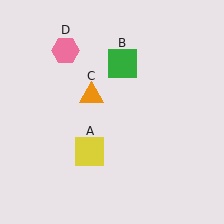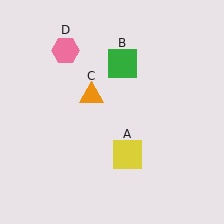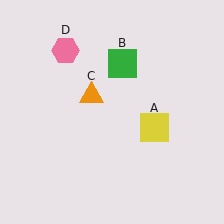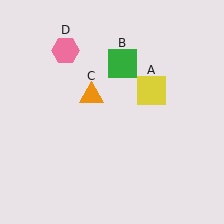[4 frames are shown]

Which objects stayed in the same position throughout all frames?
Green square (object B) and orange triangle (object C) and pink hexagon (object D) remained stationary.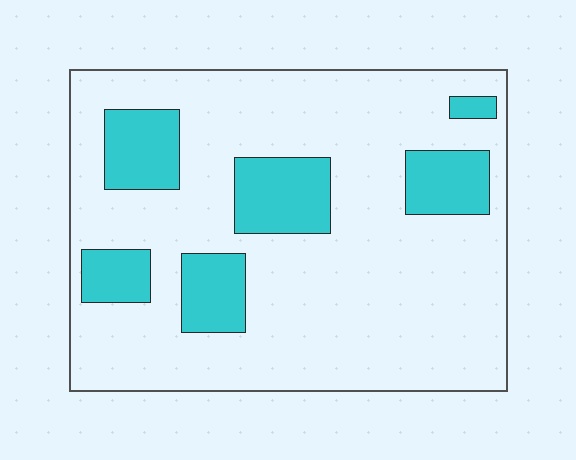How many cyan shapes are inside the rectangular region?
6.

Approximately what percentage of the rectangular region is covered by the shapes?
Approximately 20%.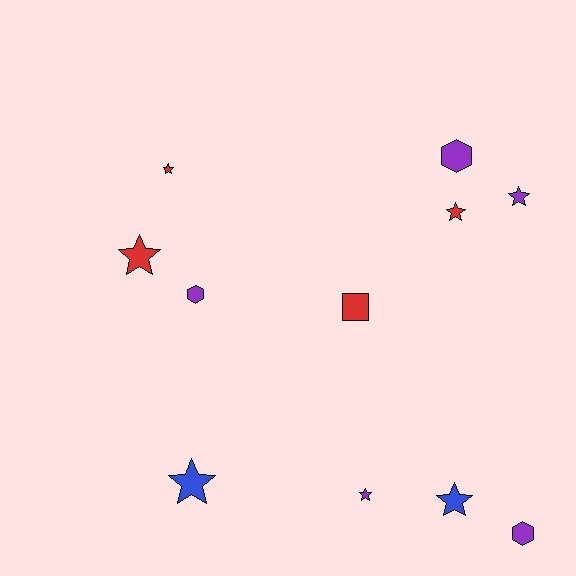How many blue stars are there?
There are 2 blue stars.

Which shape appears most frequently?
Star, with 7 objects.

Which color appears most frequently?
Purple, with 5 objects.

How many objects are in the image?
There are 11 objects.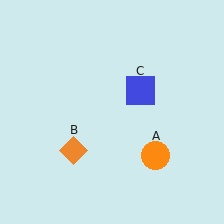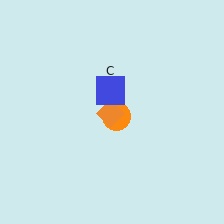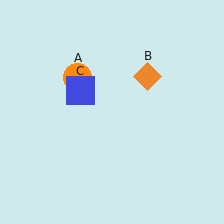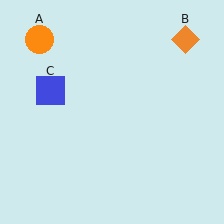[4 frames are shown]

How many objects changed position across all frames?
3 objects changed position: orange circle (object A), orange diamond (object B), blue square (object C).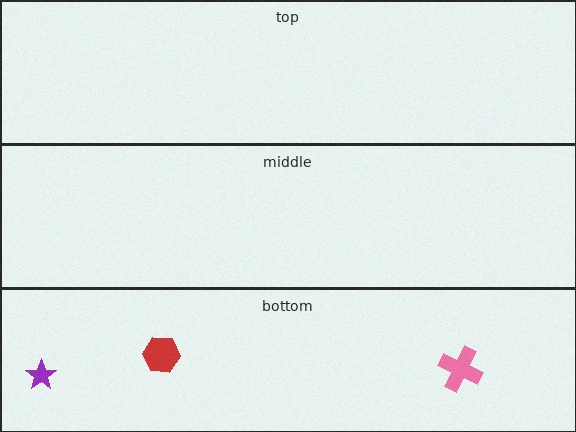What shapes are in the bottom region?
The purple star, the pink cross, the red hexagon.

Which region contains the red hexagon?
The bottom region.